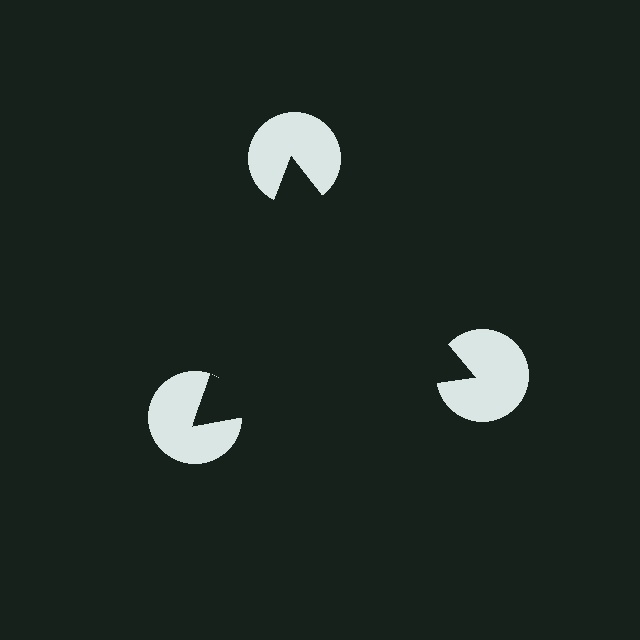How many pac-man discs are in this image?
There are 3 — one at each vertex of the illusory triangle.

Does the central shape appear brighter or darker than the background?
It typically appears slightly darker than the background, even though no actual brightness change is drawn.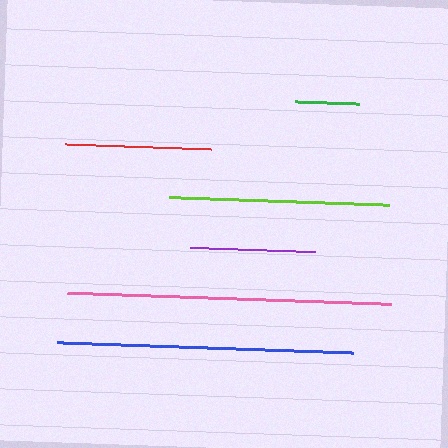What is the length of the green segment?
The green segment is approximately 64 pixels long.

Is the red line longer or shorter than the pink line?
The pink line is longer than the red line.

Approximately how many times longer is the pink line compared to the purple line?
The pink line is approximately 2.6 times the length of the purple line.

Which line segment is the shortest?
The green line is the shortest at approximately 64 pixels.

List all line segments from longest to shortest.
From longest to shortest: pink, blue, lime, red, purple, green.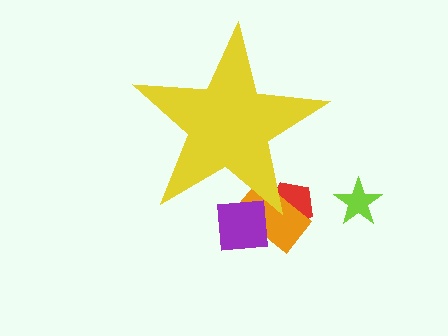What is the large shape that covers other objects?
A yellow star.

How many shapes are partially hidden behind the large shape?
3 shapes are partially hidden.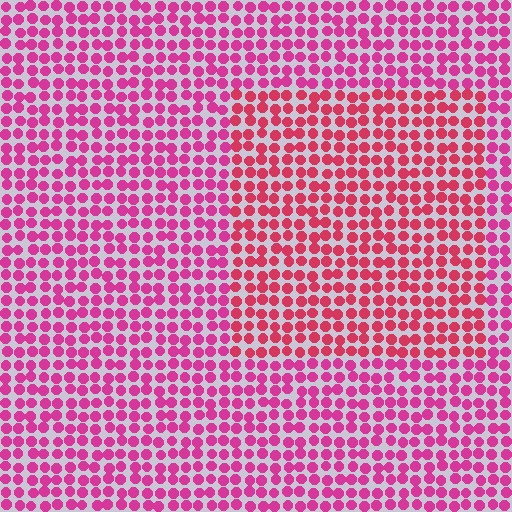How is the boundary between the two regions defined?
The boundary is defined purely by a slight shift in hue (about 22 degrees). Spacing, size, and orientation are identical on both sides.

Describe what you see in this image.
The image is filled with small magenta elements in a uniform arrangement. A rectangle-shaped region is visible where the elements are tinted to a slightly different hue, forming a subtle color boundary.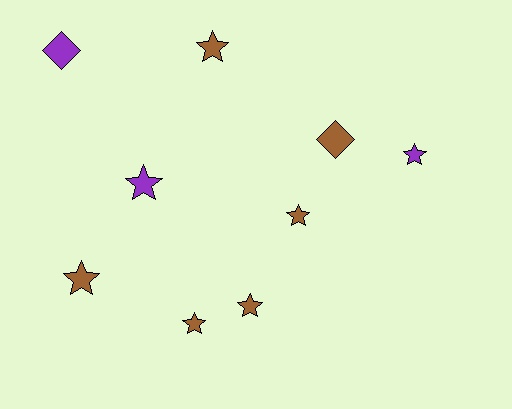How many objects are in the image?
There are 9 objects.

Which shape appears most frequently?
Star, with 7 objects.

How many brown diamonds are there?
There is 1 brown diamond.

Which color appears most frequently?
Brown, with 6 objects.